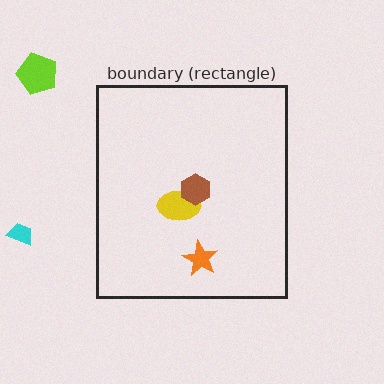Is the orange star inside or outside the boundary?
Inside.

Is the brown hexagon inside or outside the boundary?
Inside.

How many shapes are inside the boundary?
3 inside, 2 outside.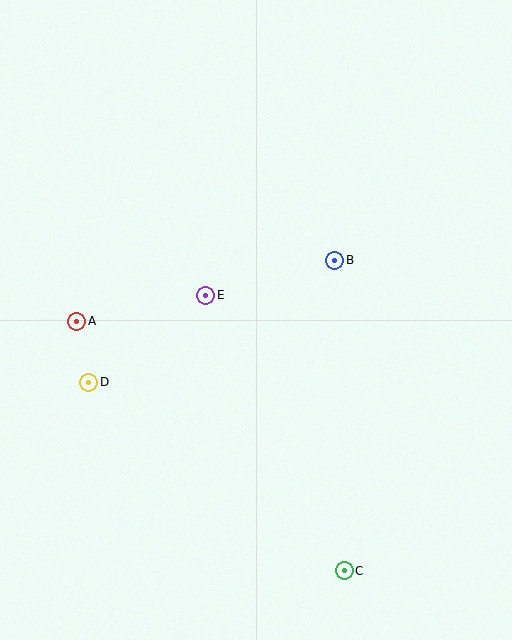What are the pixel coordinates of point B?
Point B is at (335, 260).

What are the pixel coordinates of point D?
Point D is at (88, 382).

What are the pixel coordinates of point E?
Point E is at (206, 295).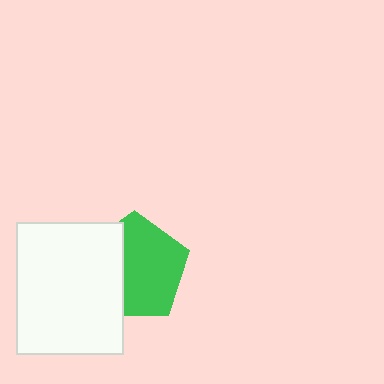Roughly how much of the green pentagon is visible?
About half of it is visible (roughly 63%).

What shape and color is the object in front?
The object in front is a white rectangle.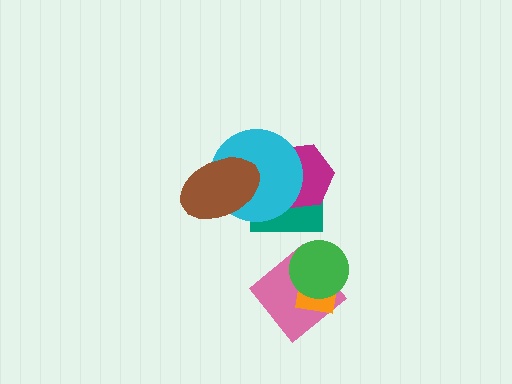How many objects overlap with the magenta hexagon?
2 objects overlap with the magenta hexagon.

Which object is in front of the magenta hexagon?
The cyan circle is in front of the magenta hexagon.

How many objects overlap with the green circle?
2 objects overlap with the green circle.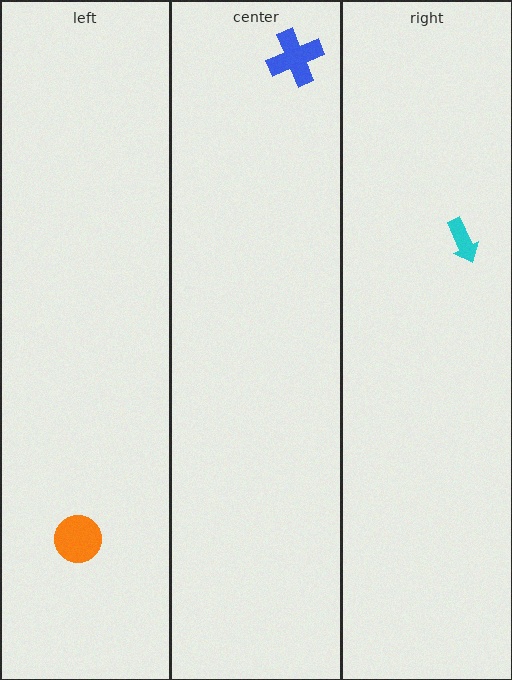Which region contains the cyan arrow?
The right region.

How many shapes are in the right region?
1.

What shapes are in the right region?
The cyan arrow.